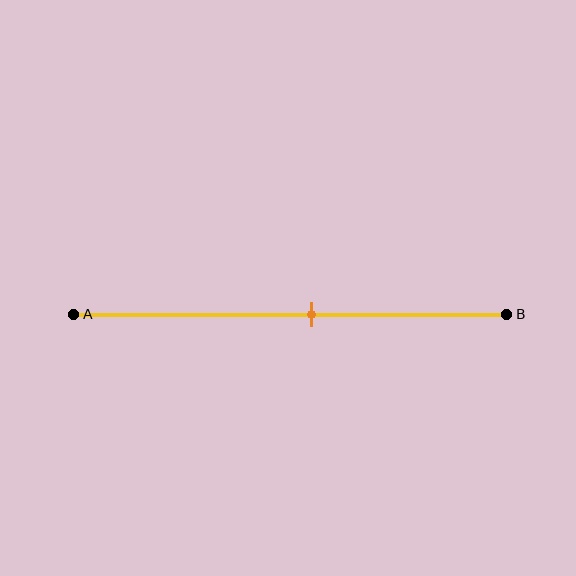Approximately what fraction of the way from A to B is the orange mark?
The orange mark is approximately 55% of the way from A to B.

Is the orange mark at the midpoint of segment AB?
No, the mark is at about 55% from A, not at the 50% midpoint.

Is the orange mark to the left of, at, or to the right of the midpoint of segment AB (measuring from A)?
The orange mark is to the right of the midpoint of segment AB.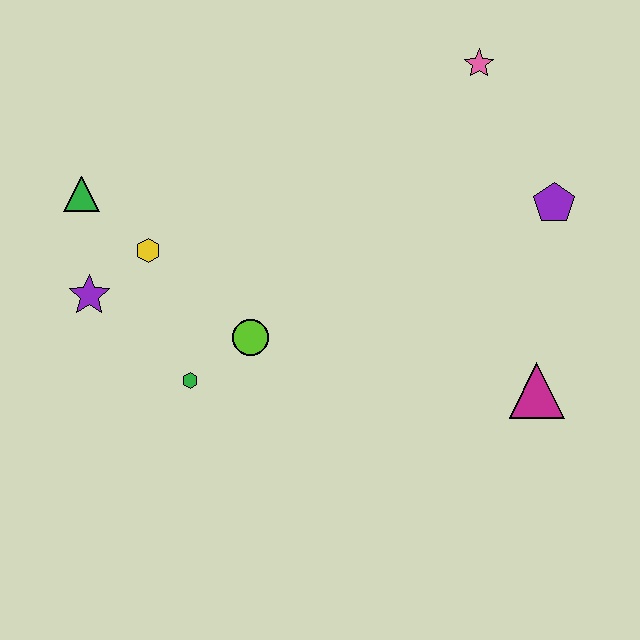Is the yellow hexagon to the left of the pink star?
Yes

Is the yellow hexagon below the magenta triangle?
No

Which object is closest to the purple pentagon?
The pink star is closest to the purple pentagon.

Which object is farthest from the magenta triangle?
The green triangle is farthest from the magenta triangle.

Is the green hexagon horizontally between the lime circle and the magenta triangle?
No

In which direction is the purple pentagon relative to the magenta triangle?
The purple pentagon is above the magenta triangle.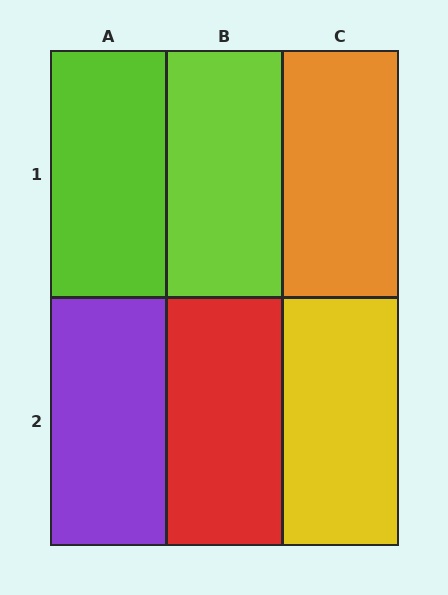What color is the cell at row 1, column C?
Orange.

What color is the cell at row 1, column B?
Lime.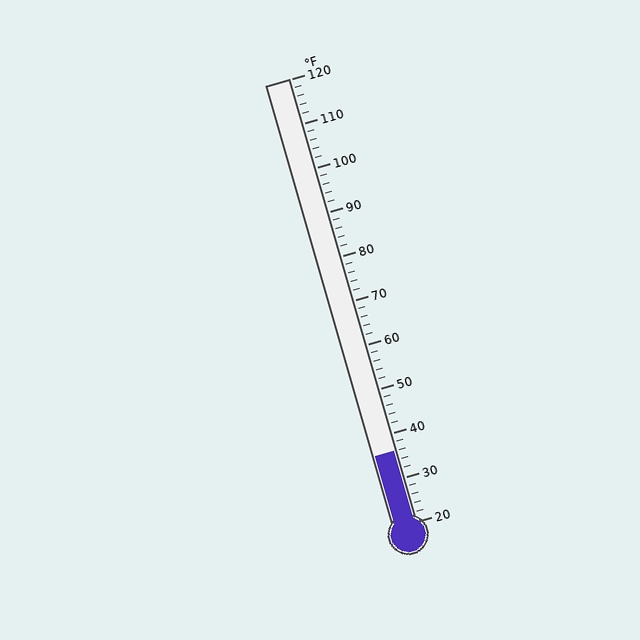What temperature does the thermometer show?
The thermometer shows approximately 36°F.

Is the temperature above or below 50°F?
The temperature is below 50°F.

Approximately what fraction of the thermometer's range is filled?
The thermometer is filled to approximately 15% of its range.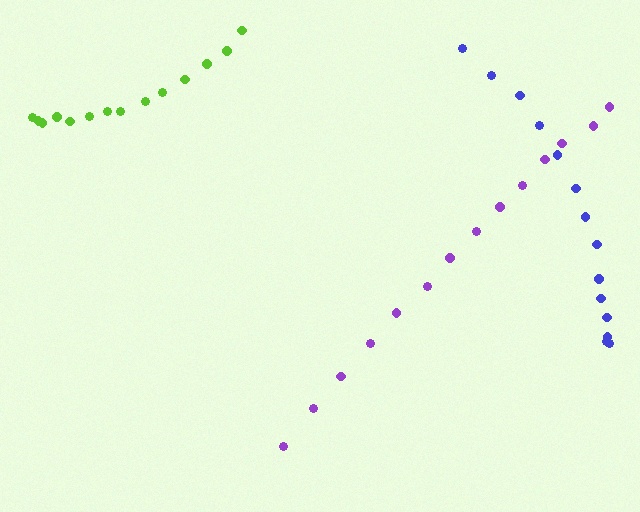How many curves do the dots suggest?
There are 3 distinct paths.